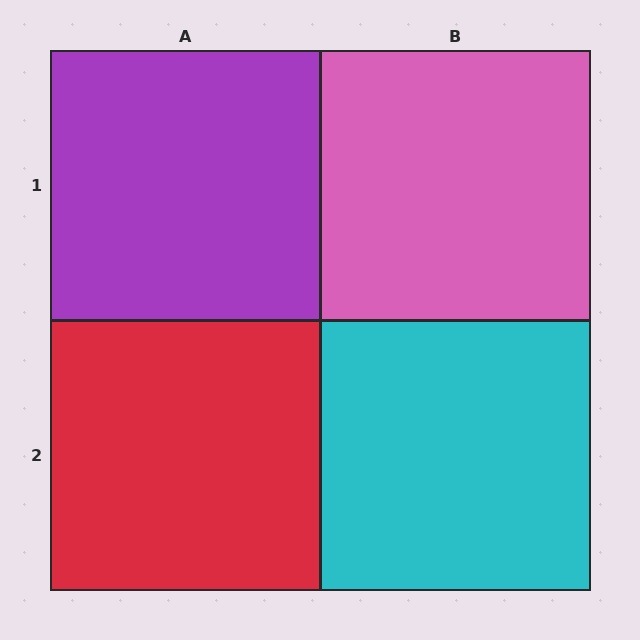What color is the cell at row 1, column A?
Purple.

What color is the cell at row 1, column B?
Pink.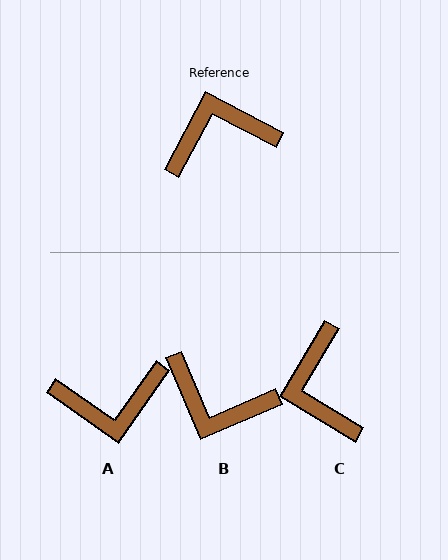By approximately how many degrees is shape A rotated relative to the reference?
Approximately 173 degrees counter-clockwise.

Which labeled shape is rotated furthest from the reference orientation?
A, about 173 degrees away.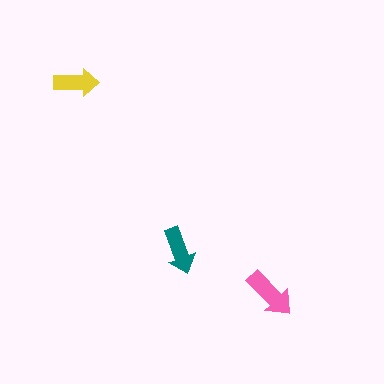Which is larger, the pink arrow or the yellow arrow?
The pink one.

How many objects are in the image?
There are 3 objects in the image.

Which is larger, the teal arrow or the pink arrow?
The pink one.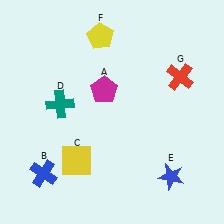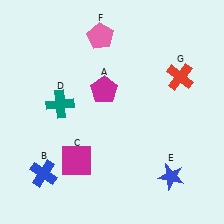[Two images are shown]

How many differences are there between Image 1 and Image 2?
There are 2 differences between the two images.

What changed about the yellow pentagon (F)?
In Image 1, F is yellow. In Image 2, it changed to pink.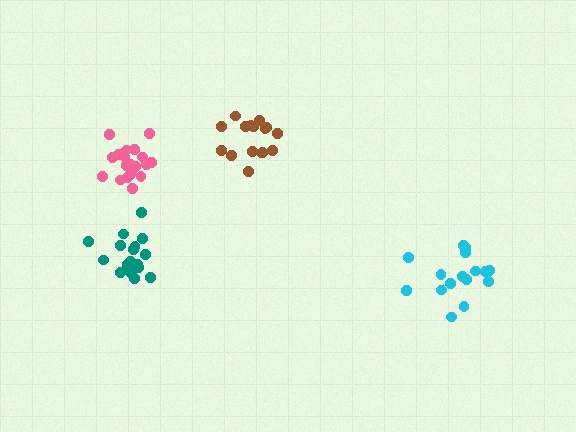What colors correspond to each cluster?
The clusters are colored: brown, pink, cyan, teal.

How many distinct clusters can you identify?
There are 4 distinct clusters.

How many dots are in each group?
Group 1: 16 dots, Group 2: 20 dots, Group 3: 16 dots, Group 4: 17 dots (69 total).